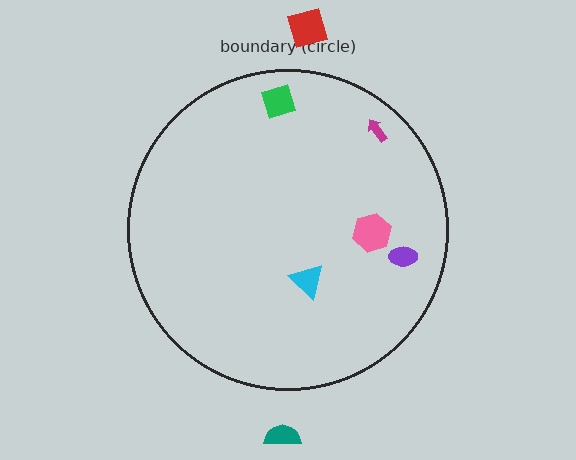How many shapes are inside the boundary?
5 inside, 2 outside.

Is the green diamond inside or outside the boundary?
Inside.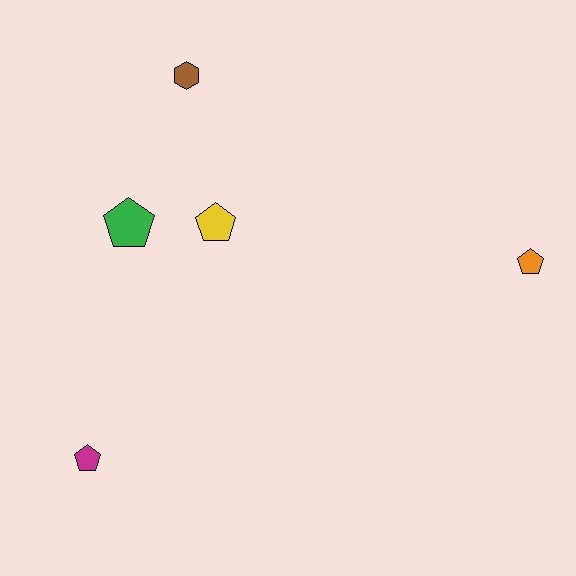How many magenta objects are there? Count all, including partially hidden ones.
There is 1 magenta object.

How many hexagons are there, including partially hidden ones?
There is 1 hexagon.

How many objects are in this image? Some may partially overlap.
There are 5 objects.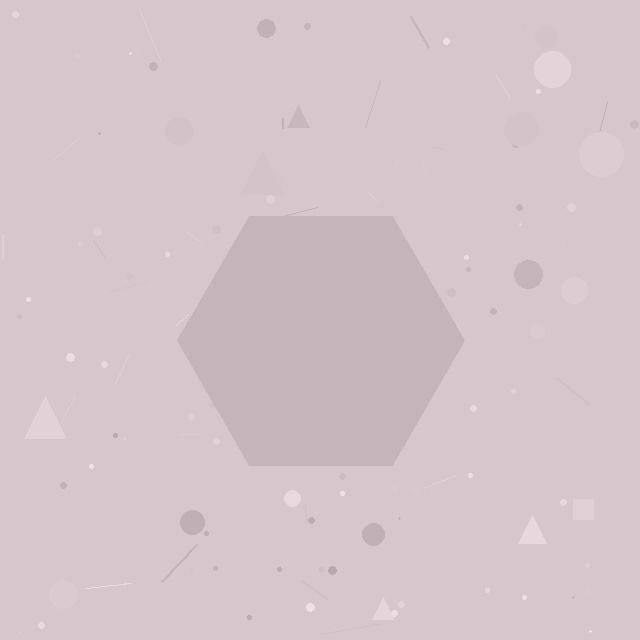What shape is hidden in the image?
A hexagon is hidden in the image.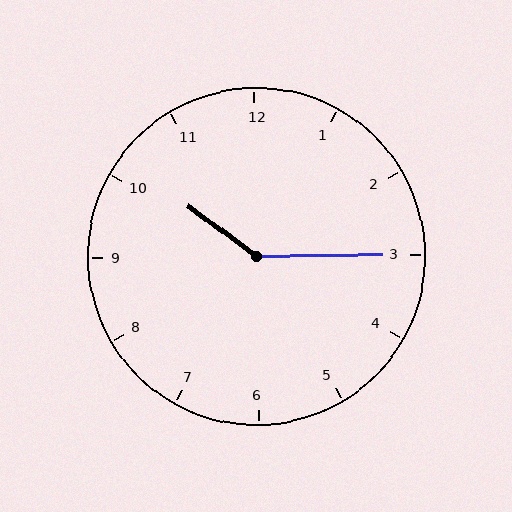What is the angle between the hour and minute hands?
Approximately 142 degrees.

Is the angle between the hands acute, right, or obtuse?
It is obtuse.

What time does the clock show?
10:15.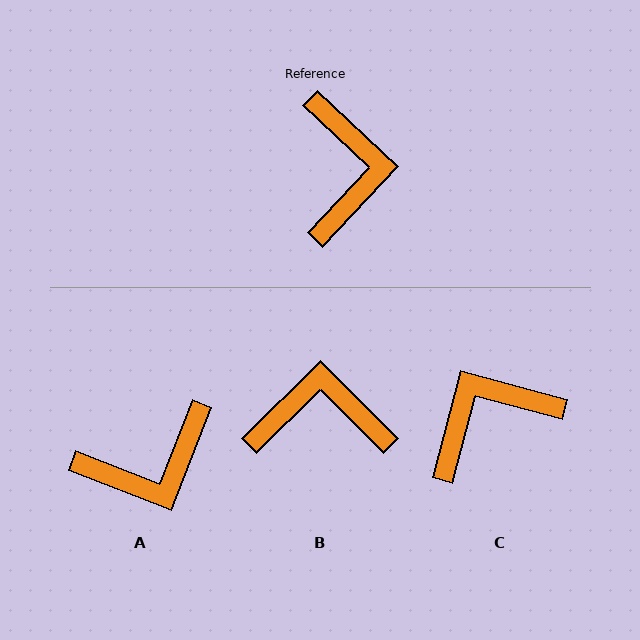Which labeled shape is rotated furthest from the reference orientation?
C, about 118 degrees away.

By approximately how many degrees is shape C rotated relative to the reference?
Approximately 118 degrees counter-clockwise.